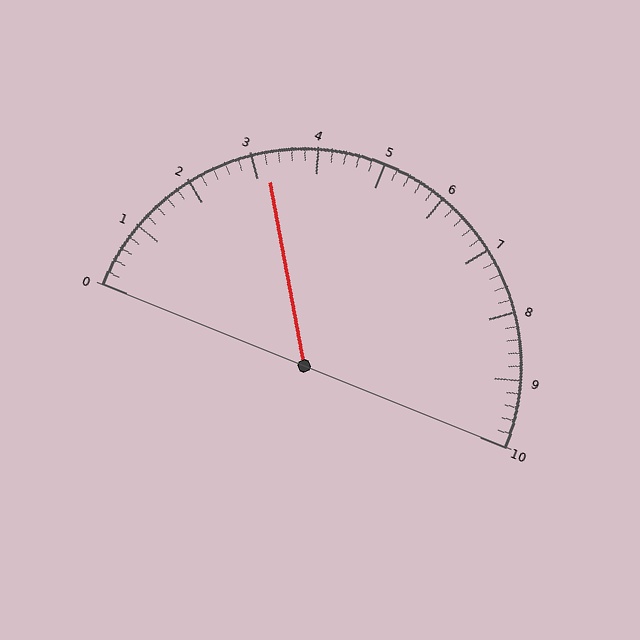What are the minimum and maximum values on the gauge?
The gauge ranges from 0 to 10.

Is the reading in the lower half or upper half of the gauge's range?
The reading is in the lower half of the range (0 to 10).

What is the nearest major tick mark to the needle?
The nearest major tick mark is 3.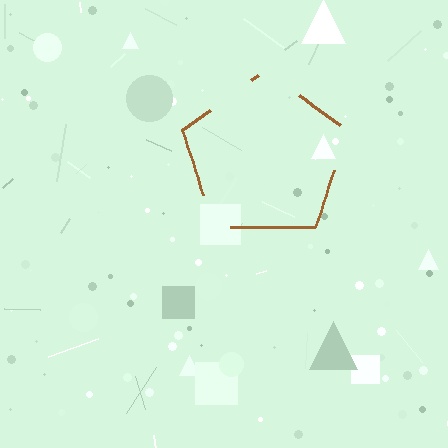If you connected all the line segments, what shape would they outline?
They would outline a pentagon.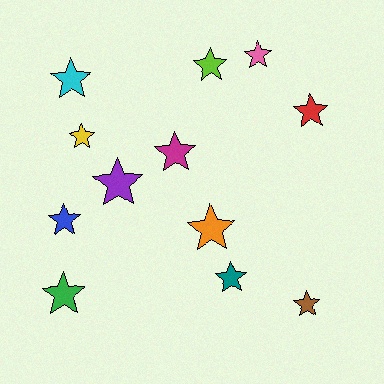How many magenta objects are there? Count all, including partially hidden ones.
There is 1 magenta object.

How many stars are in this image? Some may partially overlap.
There are 12 stars.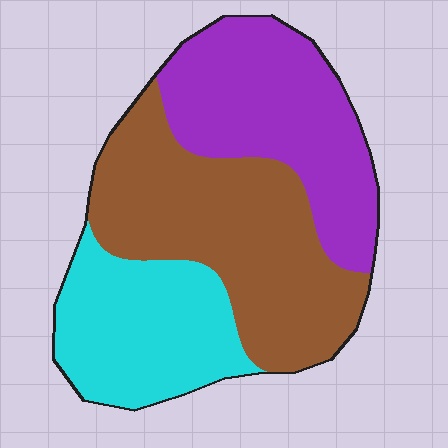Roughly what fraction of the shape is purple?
Purple takes up between a quarter and a half of the shape.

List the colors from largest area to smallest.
From largest to smallest: brown, purple, cyan.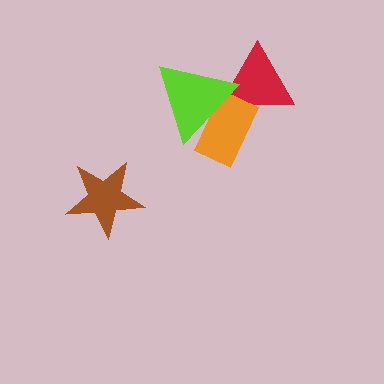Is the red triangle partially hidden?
Yes, it is partially covered by another shape.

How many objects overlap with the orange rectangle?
2 objects overlap with the orange rectangle.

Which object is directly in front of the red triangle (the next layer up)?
The orange rectangle is directly in front of the red triangle.